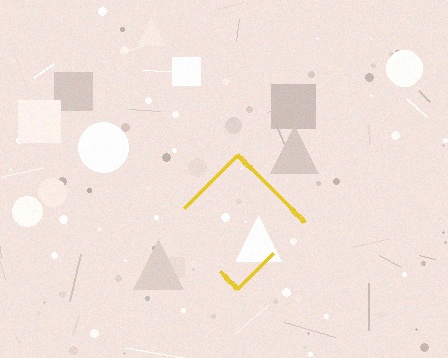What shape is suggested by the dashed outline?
The dashed outline suggests a diamond.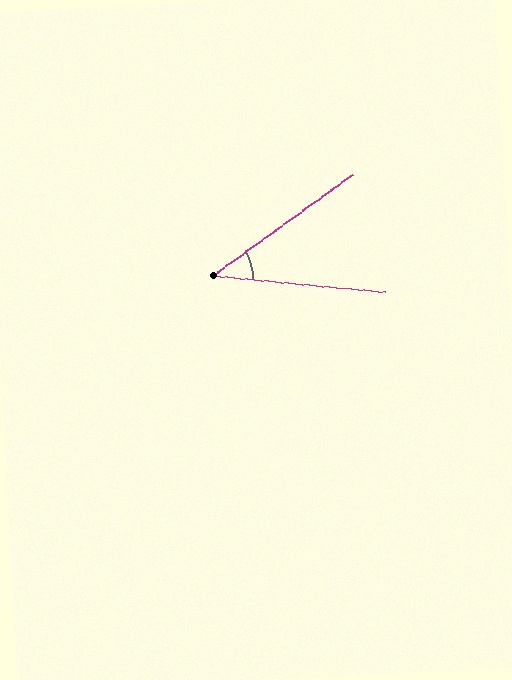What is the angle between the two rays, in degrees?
Approximately 41 degrees.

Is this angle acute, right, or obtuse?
It is acute.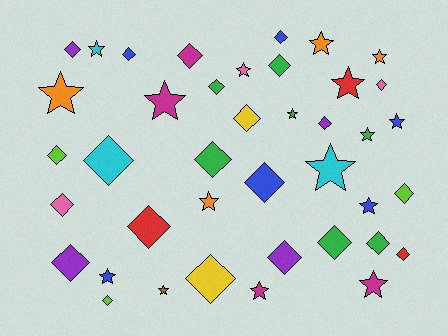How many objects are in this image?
There are 40 objects.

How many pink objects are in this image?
There are 3 pink objects.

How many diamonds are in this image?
There are 23 diamonds.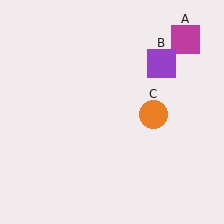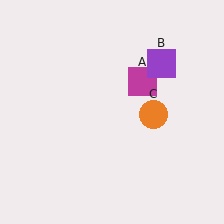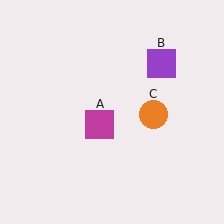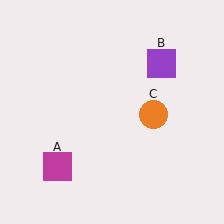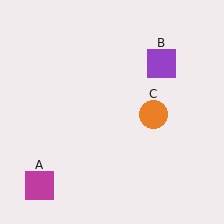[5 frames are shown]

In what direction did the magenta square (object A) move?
The magenta square (object A) moved down and to the left.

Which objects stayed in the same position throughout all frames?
Purple square (object B) and orange circle (object C) remained stationary.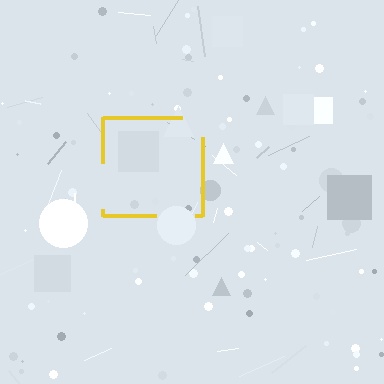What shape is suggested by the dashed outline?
The dashed outline suggests a square.